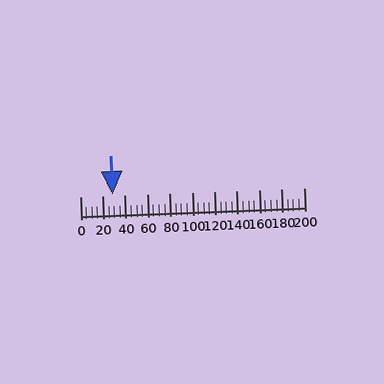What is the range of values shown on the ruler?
The ruler shows values from 0 to 200.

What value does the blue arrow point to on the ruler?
The blue arrow points to approximately 29.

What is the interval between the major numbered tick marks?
The major tick marks are spaced 20 units apart.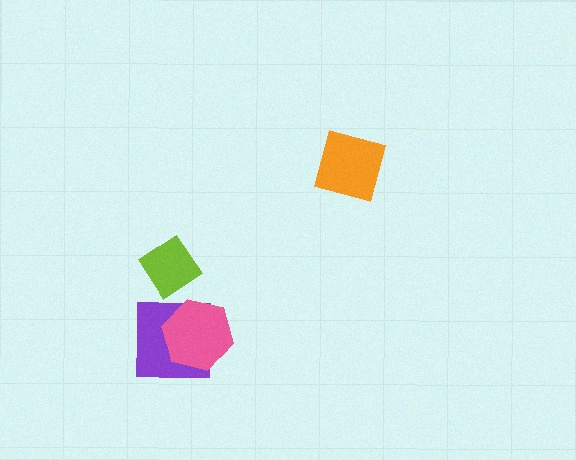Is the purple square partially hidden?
Yes, it is partially covered by another shape.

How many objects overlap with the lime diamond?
0 objects overlap with the lime diamond.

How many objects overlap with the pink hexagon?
1 object overlaps with the pink hexagon.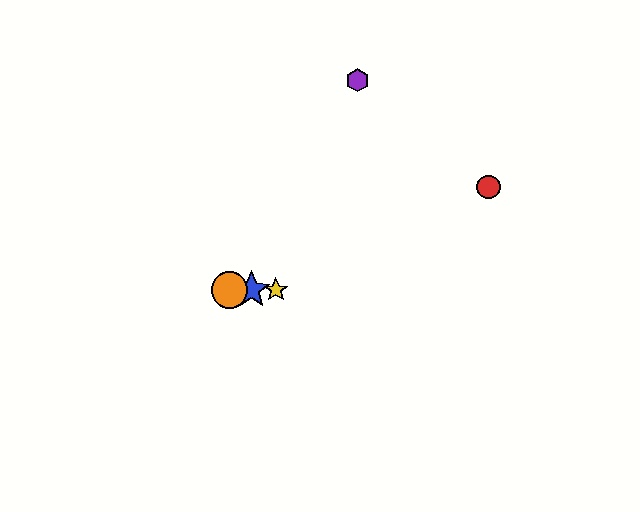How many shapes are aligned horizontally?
4 shapes (the blue star, the green circle, the yellow star, the orange circle) are aligned horizontally.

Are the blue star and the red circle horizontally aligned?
No, the blue star is at y≈290 and the red circle is at y≈187.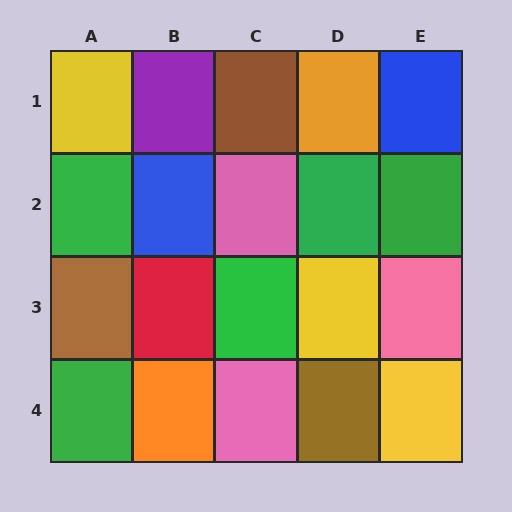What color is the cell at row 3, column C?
Green.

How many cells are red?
1 cell is red.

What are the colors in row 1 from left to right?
Yellow, purple, brown, orange, blue.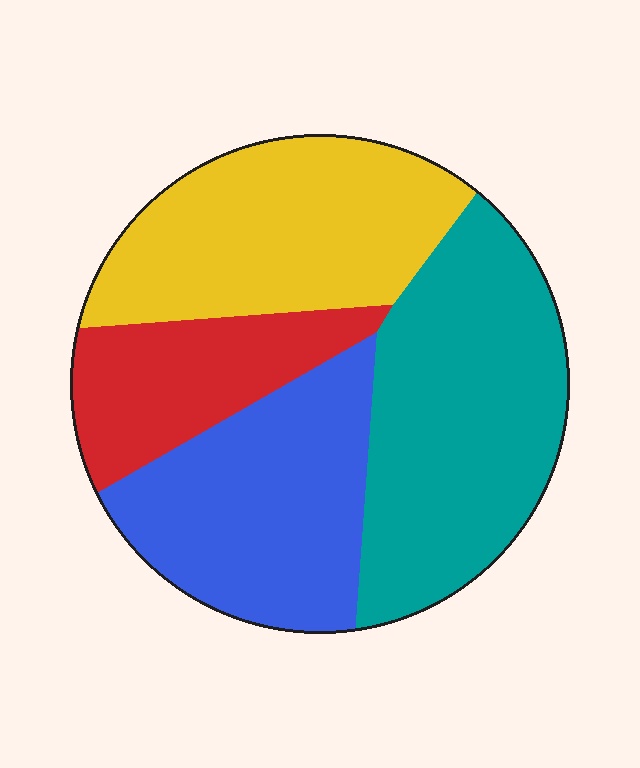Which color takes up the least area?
Red, at roughly 15%.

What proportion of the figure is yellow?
Yellow covers about 25% of the figure.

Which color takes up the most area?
Teal, at roughly 30%.